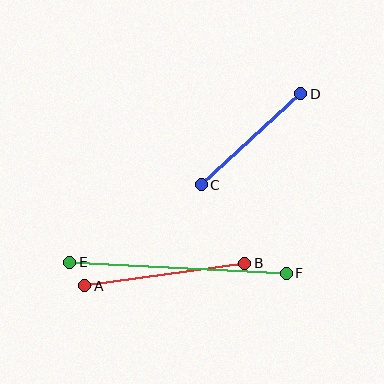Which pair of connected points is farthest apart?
Points E and F are farthest apart.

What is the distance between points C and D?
The distance is approximately 135 pixels.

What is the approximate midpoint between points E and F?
The midpoint is at approximately (178, 268) pixels.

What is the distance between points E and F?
The distance is approximately 217 pixels.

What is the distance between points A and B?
The distance is approximately 162 pixels.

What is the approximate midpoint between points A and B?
The midpoint is at approximately (165, 275) pixels.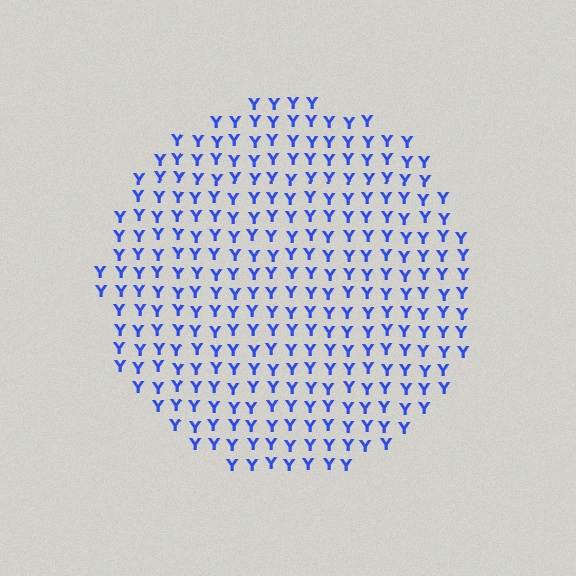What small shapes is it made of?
It is made of small letter Y's.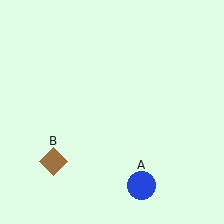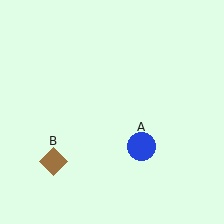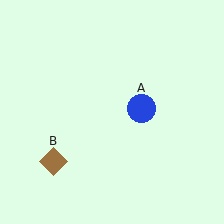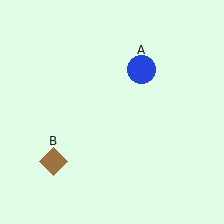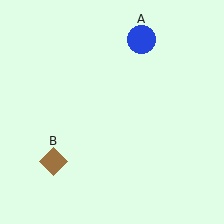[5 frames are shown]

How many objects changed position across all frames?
1 object changed position: blue circle (object A).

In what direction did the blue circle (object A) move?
The blue circle (object A) moved up.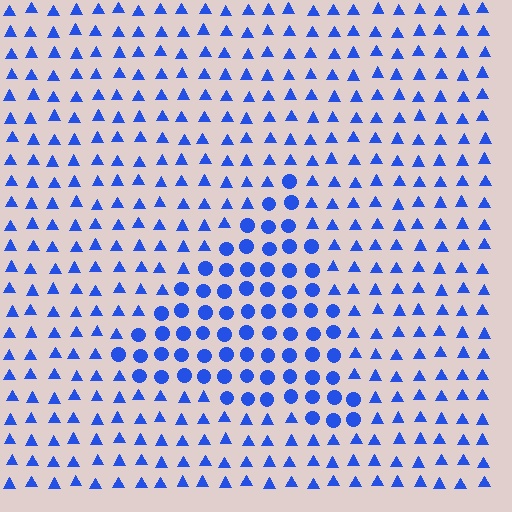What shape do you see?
I see a triangle.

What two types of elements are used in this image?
The image uses circles inside the triangle region and triangles outside it.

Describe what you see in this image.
The image is filled with small blue elements arranged in a uniform grid. A triangle-shaped region contains circles, while the surrounding area contains triangles. The boundary is defined purely by the change in element shape.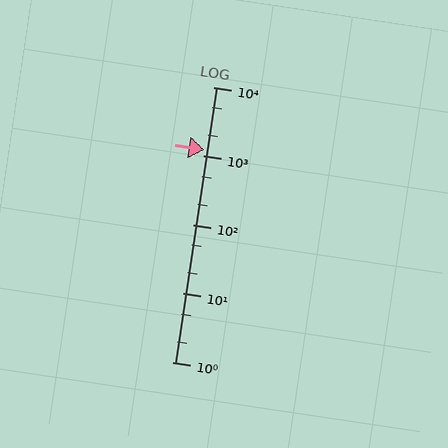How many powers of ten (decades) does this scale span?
The scale spans 4 decades, from 1 to 10000.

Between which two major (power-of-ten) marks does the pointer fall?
The pointer is between 1000 and 10000.